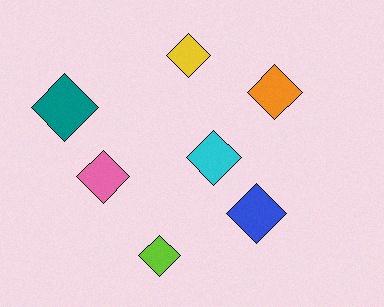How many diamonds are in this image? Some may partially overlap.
There are 7 diamonds.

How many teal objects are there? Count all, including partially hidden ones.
There is 1 teal object.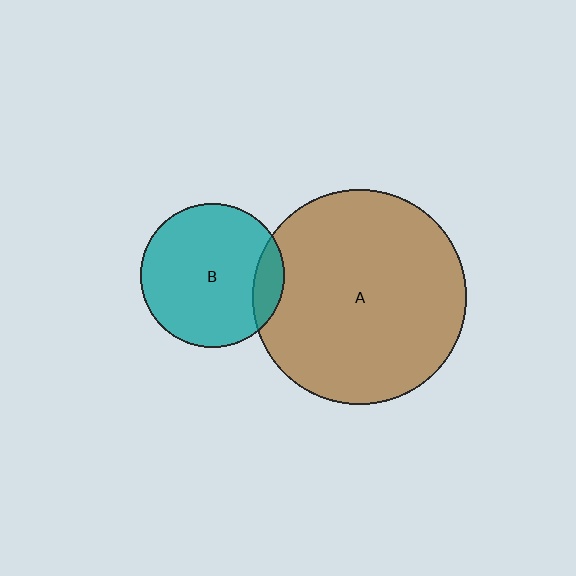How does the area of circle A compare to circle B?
Approximately 2.2 times.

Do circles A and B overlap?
Yes.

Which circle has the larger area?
Circle A (brown).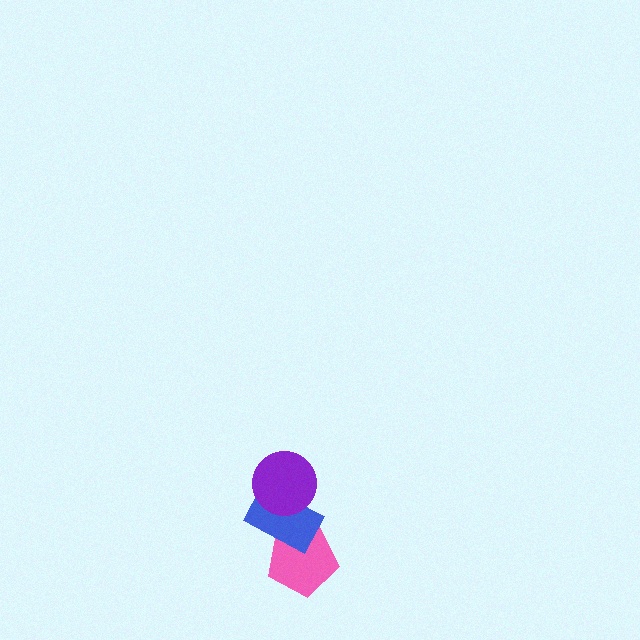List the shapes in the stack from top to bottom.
From top to bottom: the purple circle, the blue rectangle, the pink pentagon.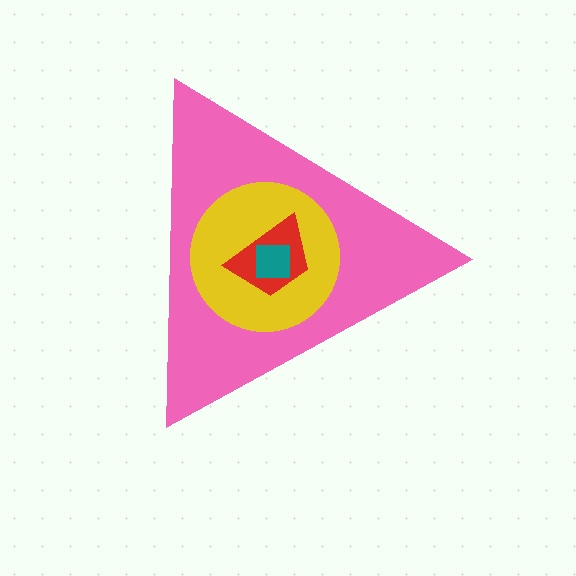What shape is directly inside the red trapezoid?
The teal square.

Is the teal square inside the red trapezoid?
Yes.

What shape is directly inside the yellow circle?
The red trapezoid.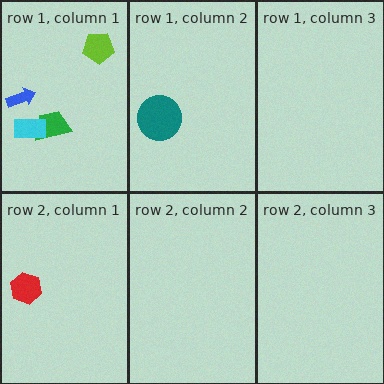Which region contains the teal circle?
The row 1, column 2 region.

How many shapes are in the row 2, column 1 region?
1.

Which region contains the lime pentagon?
The row 1, column 1 region.